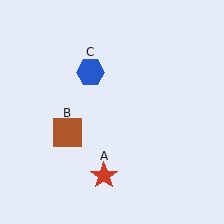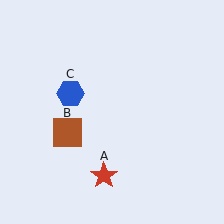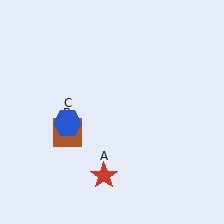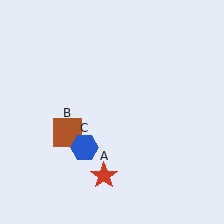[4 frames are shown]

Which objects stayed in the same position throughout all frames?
Red star (object A) and brown square (object B) remained stationary.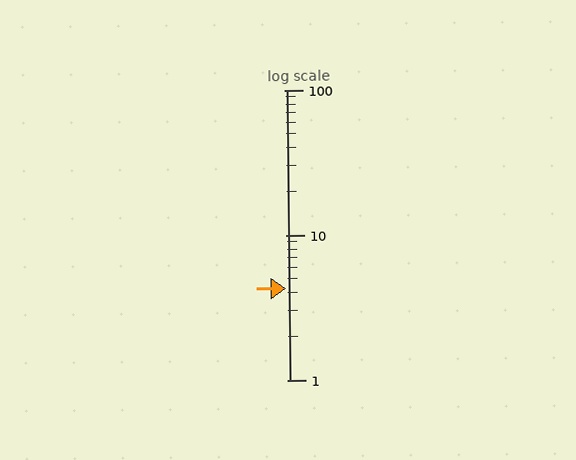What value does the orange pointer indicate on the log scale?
The pointer indicates approximately 4.3.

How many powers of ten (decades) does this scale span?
The scale spans 2 decades, from 1 to 100.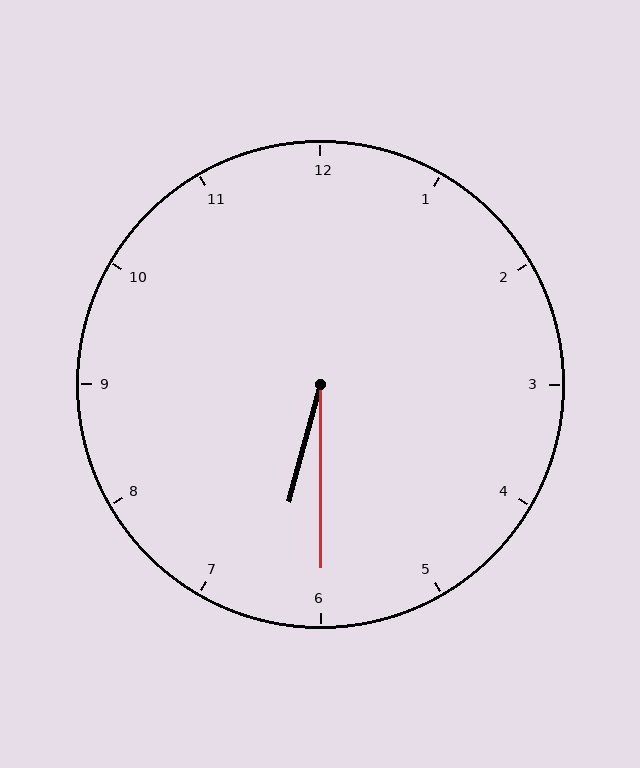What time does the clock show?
6:30.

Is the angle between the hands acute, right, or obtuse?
It is acute.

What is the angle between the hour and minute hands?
Approximately 15 degrees.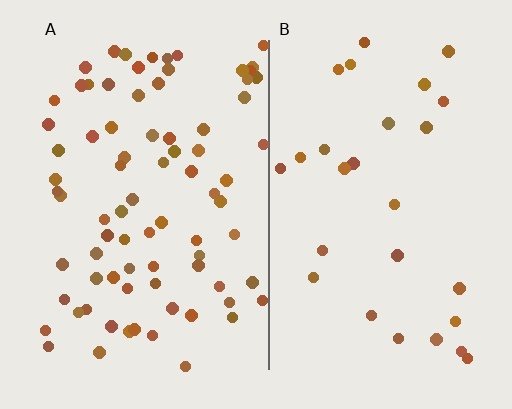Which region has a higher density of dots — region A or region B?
A (the left).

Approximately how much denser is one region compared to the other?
Approximately 2.9× — region A over region B.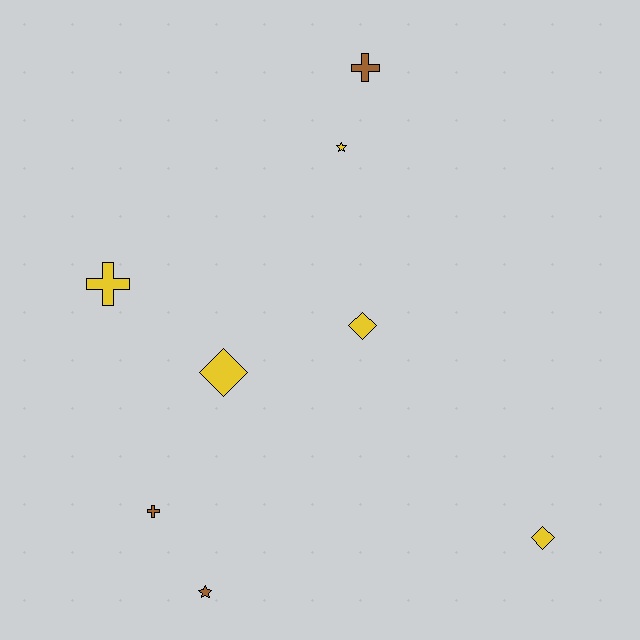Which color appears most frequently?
Yellow, with 5 objects.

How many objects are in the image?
There are 8 objects.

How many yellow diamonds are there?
There are 3 yellow diamonds.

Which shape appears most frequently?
Diamond, with 3 objects.